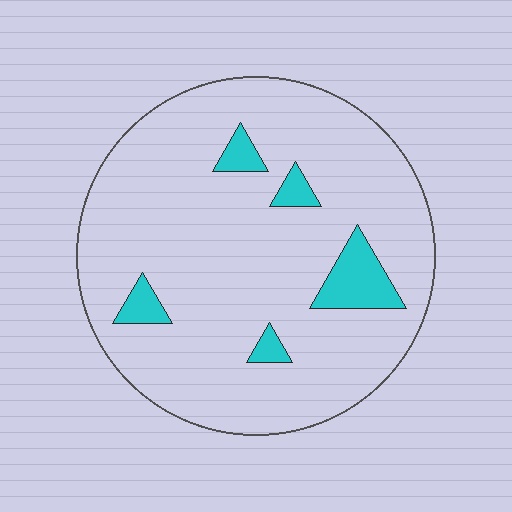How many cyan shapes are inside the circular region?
5.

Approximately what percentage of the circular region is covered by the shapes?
Approximately 10%.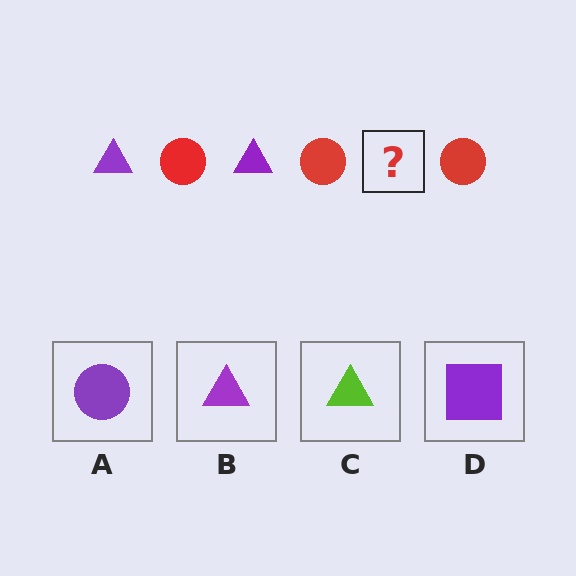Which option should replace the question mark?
Option B.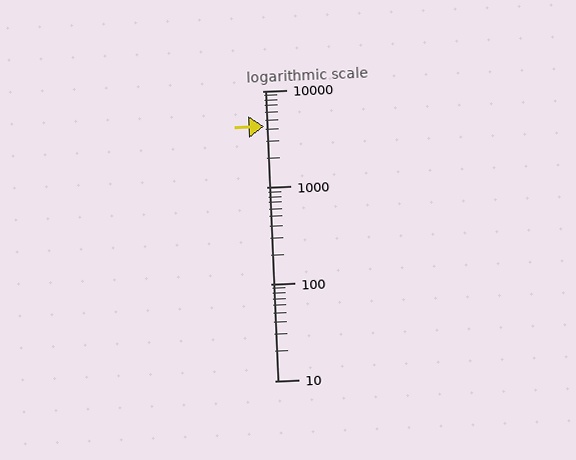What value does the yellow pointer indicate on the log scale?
The pointer indicates approximately 4300.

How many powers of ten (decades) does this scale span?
The scale spans 3 decades, from 10 to 10000.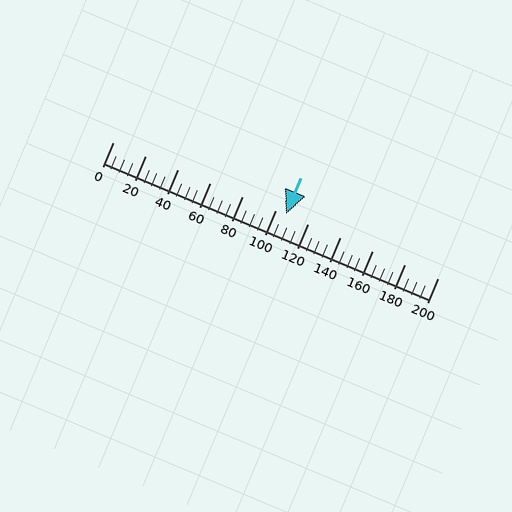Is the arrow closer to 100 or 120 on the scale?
The arrow is closer to 100.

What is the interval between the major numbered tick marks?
The major tick marks are spaced 20 units apart.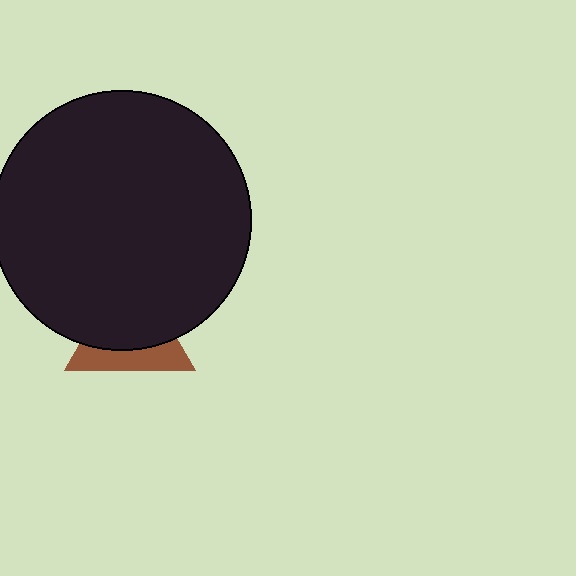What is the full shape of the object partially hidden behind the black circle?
The partially hidden object is a brown triangle.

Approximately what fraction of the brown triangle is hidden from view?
Roughly 63% of the brown triangle is hidden behind the black circle.